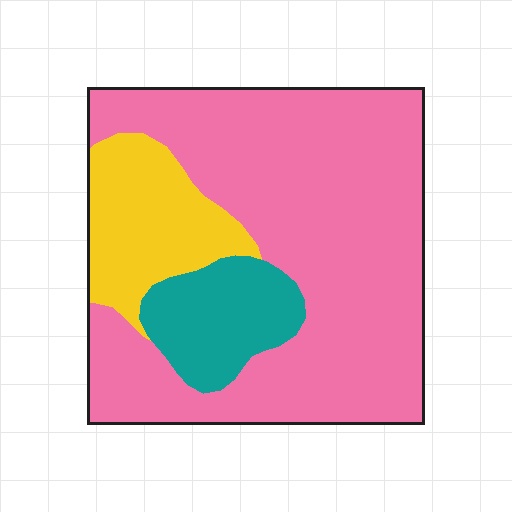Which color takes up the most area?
Pink, at roughly 70%.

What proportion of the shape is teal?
Teal covers around 15% of the shape.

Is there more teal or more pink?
Pink.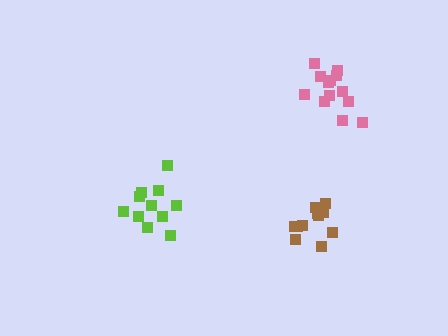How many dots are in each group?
Group 1: 13 dots, Group 2: 11 dots, Group 3: 11 dots (35 total).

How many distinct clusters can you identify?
There are 3 distinct clusters.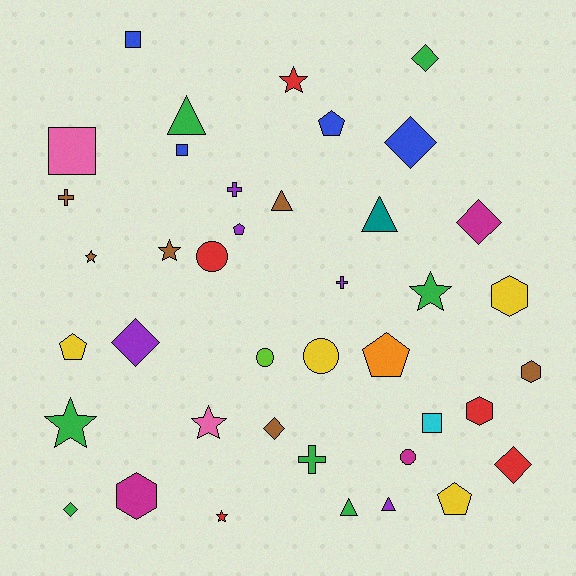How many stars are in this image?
There are 7 stars.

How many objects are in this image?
There are 40 objects.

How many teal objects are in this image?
There is 1 teal object.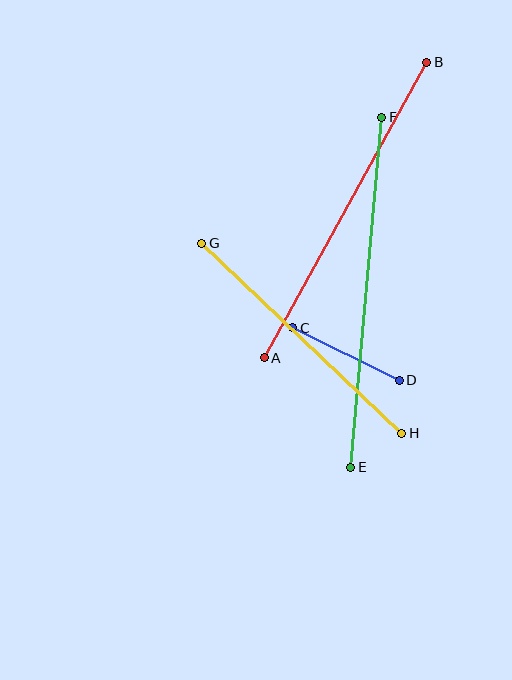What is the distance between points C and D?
The distance is approximately 119 pixels.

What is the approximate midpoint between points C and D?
The midpoint is at approximately (346, 354) pixels.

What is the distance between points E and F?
The distance is approximately 351 pixels.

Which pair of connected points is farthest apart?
Points E and F are farthest apart.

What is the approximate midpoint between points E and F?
The midpoint is at approximately (366, 292) pixels.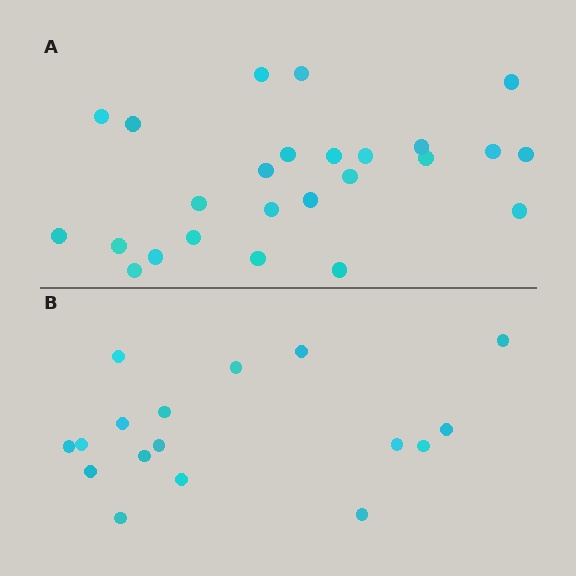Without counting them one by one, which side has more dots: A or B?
Region A (the top region) has more dots.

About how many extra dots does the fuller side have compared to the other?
Region A has roughly 8 or so more dots than region B.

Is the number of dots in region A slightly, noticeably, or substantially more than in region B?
Region A has substantially more. The ratio is roughly 1.5 to 1.